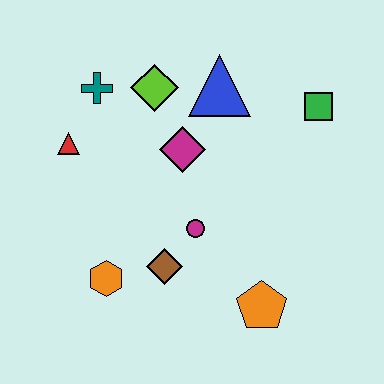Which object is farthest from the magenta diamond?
The orange pentagon is farthest from the magenta diamond.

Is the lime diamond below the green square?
No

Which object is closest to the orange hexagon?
The brown diamond is closest to the orange hexagon.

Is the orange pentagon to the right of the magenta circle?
Yes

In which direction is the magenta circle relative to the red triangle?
The magenta circle is to the right of the red triangle.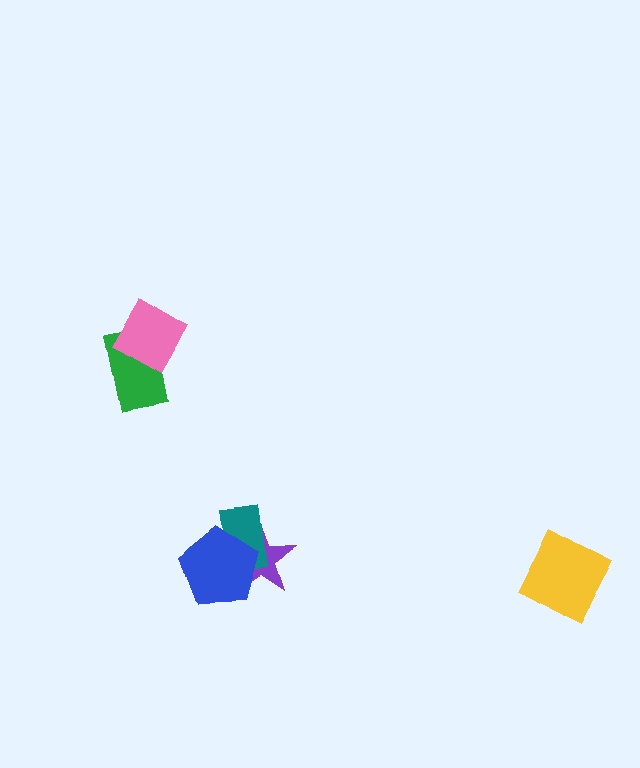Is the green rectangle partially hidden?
Yes, it is partially covered by another shape.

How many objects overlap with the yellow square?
0 objects overlap with the yellow square.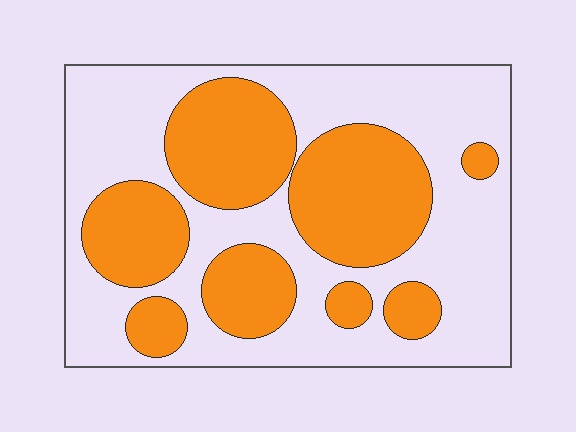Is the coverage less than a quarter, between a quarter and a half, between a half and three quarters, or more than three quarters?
Between a quarter and a half.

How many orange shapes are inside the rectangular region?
8.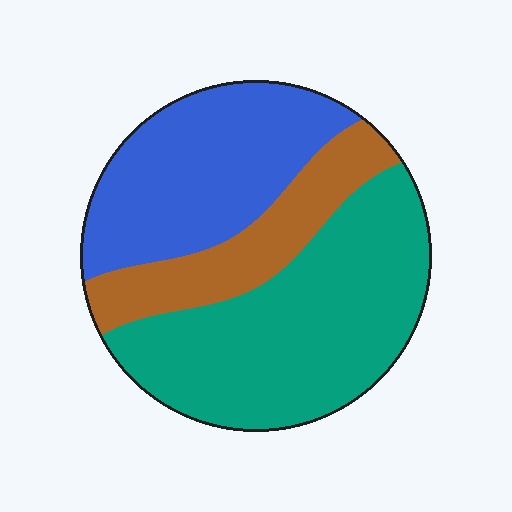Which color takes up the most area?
Teal, at roughly 45%.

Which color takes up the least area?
Brown, at roughly 20%.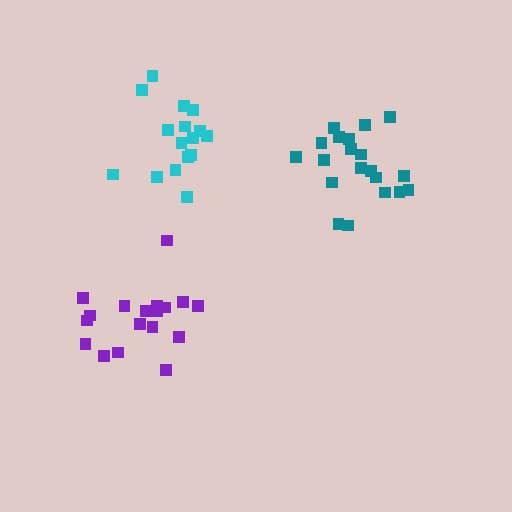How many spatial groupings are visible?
There are 3 spatial groupings.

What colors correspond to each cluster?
The clusters are colored: teal, cyan, purple.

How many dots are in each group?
Group 1: 20 dots, Group 2: 16 dots, Group 3: 18 dots (54 total).